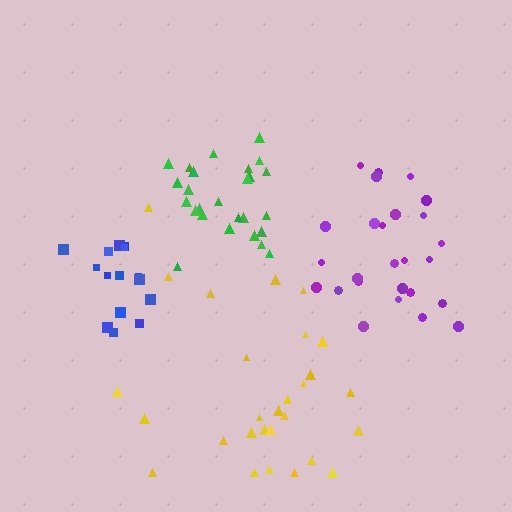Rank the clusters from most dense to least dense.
green, blue, purple, yellow.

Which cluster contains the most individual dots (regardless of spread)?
Yellow (28).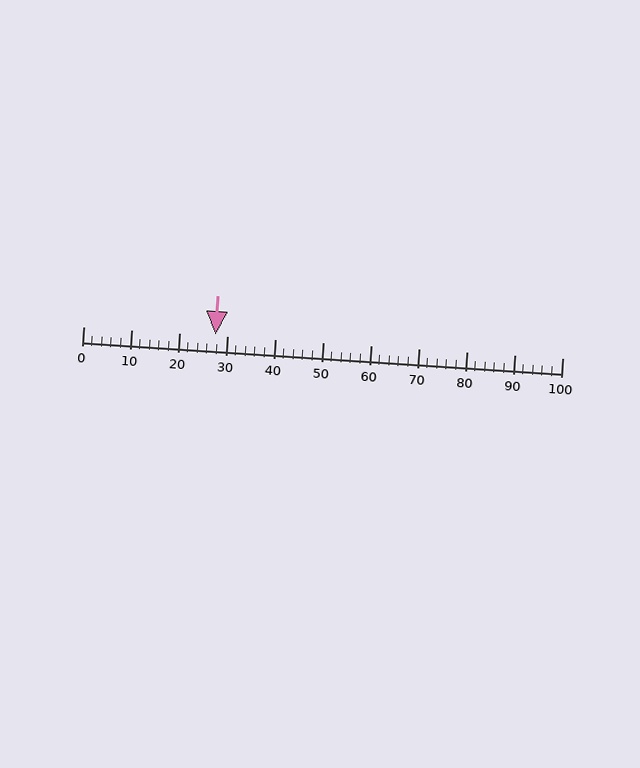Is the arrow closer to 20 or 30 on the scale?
The arrow is closer to 30.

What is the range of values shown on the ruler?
The ruler shows values from 0 to 100.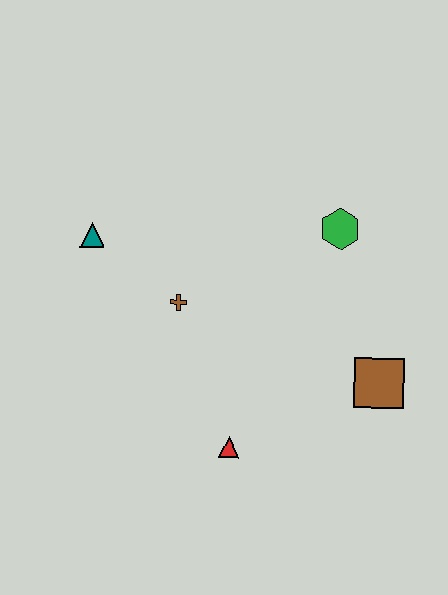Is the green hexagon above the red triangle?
Yes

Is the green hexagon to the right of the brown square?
No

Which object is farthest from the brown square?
The teal triangle is farthest from the brown square.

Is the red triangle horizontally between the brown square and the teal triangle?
Yes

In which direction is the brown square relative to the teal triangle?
The brown square is to the right of the teal triangle.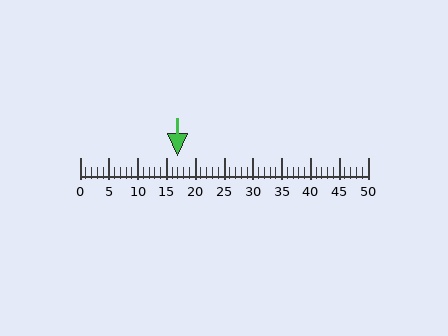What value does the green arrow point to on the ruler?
The green arrow points to approximately 17.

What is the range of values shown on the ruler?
The ruler shows values from 0 to 50.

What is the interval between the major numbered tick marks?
The major tick marks are spaced 5 units apart.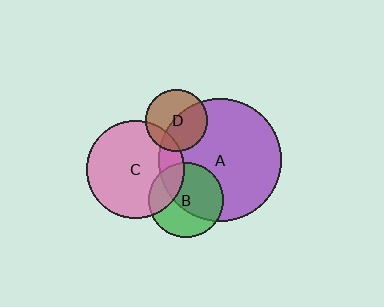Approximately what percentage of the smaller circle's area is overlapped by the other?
Approximately 50%.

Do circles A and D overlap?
Yes.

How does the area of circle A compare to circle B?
Approximately 2.7 times.